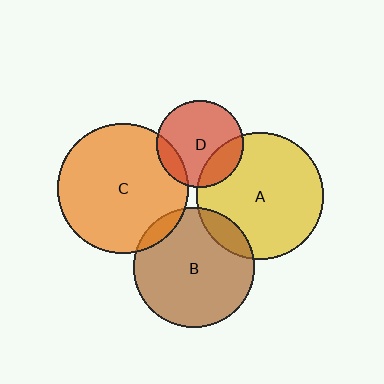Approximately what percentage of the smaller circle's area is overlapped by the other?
Approximately 15%.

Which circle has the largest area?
Circle C (orange).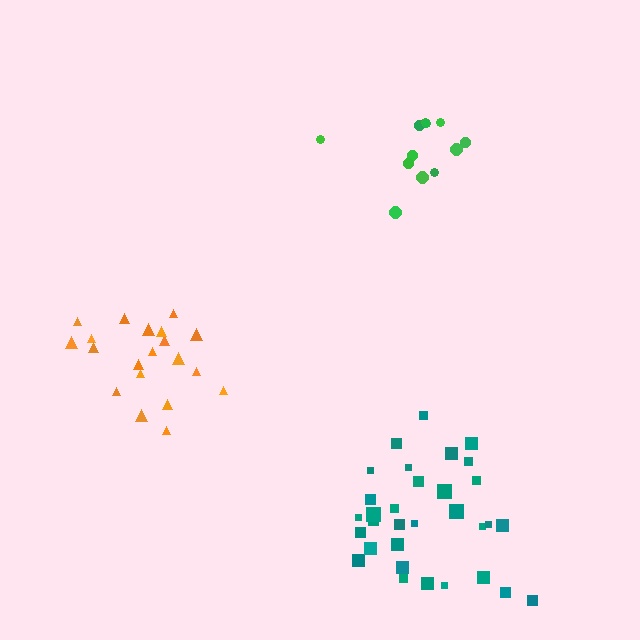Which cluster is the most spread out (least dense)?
Green.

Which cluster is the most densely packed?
Teal.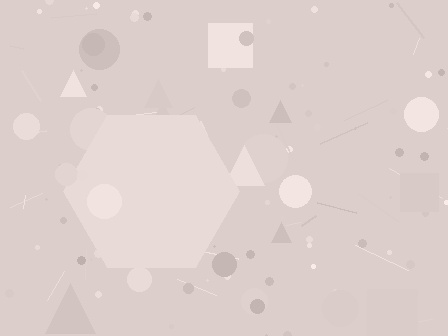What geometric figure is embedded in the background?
A hexagon is embedded in the background.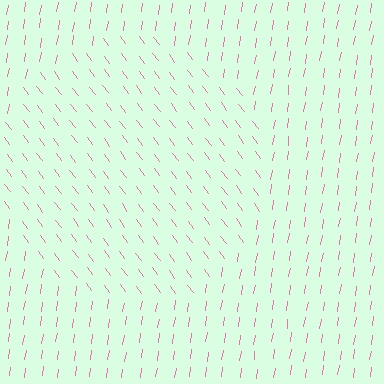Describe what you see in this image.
The image is filled with small pink line segments. A circle region in the image has lines oriented differently from the surrounding lines, creating a visible texture boundary.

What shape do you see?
I see a circle.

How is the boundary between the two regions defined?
The boundary is defined purely by a change in line orientation (approximately 45 degrees difference). All lines are the same color and thickness.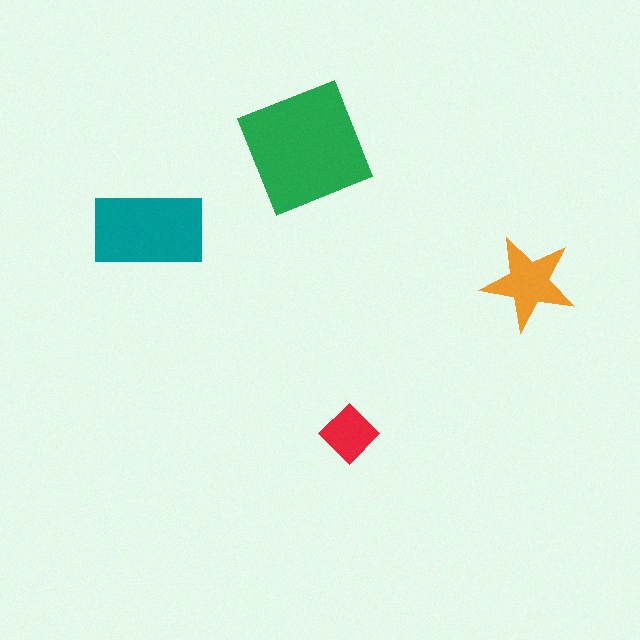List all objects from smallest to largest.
The red diamond, the orange star, the teal rectangle, the green square.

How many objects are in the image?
There are 4 objects in the image.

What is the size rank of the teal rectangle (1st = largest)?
2nd.